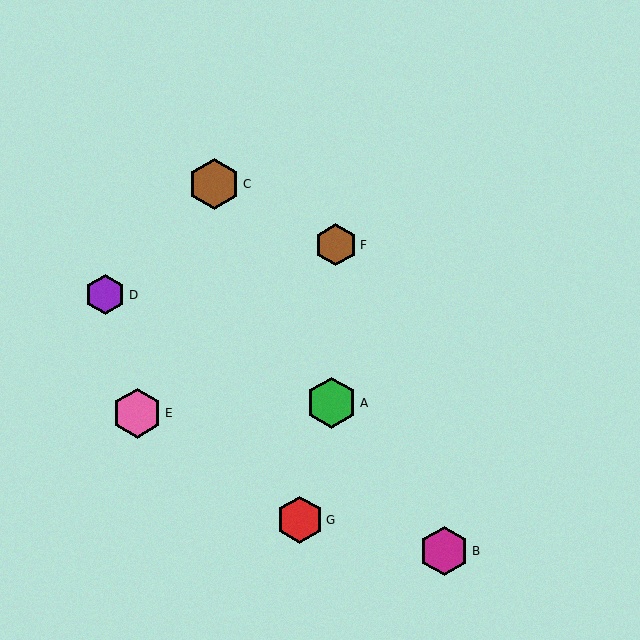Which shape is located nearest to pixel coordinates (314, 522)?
The red hexagon (labeled G) at (300, 520) is nearest to that location.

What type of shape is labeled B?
Shape B is a magenta hexagon.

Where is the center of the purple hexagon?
The center of the purple hexagon is at (105, 295).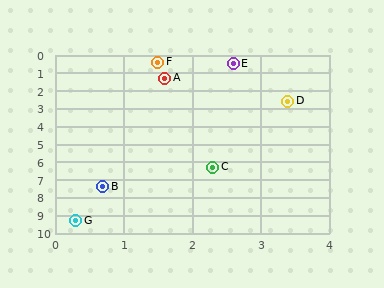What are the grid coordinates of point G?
Point G is at approximately (0.3, 9.3).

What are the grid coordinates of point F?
Point F is at approximately (1.5, 0.4).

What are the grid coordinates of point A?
Point A is at approximately (1.6, 1.3).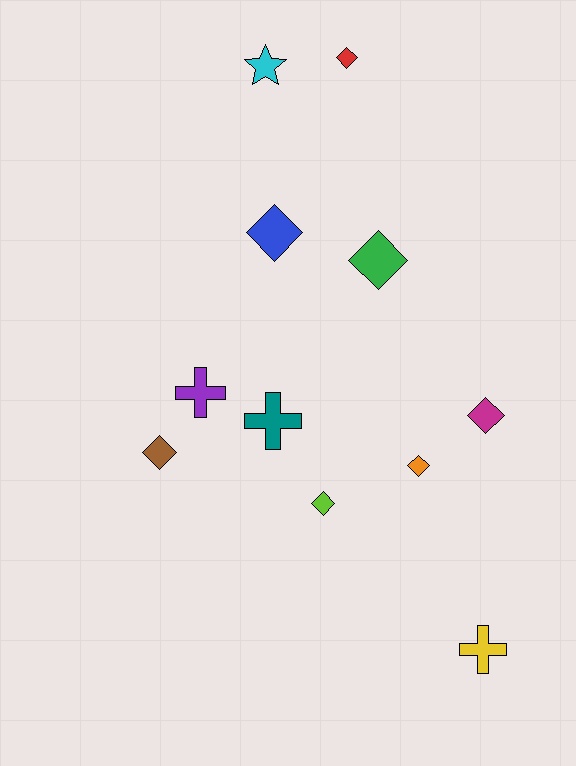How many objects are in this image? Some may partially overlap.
There are 11 objects.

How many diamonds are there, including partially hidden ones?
There are 7 diamonds.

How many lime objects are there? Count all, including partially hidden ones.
There is 1 lime object.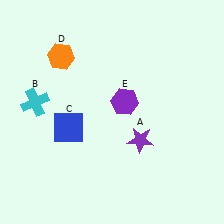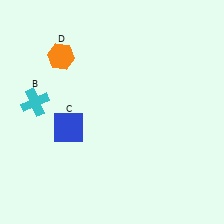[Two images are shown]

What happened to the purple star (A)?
The purple star (A) was removed in Image 2. It was in the bottom-right area of Image 1.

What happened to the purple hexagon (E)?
The purple hexagon (E) was removed in Image 2. It was in the top-right area of Image 1.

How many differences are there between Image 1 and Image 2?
There are 2 differences between the two images.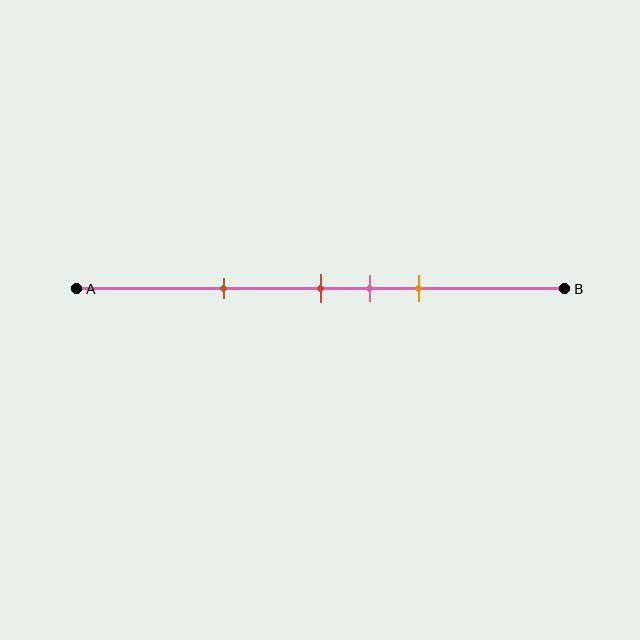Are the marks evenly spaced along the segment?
No, the marks are not evenly spaced.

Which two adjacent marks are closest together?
The red and pink marks are the closest adjacent pair.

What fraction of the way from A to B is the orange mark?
The orange mark is approximately 70% (0.7) of the way from A to B.